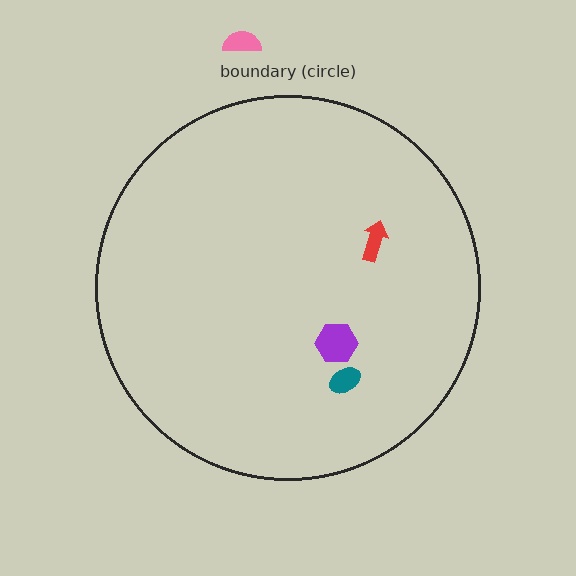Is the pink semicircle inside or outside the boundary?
Outside.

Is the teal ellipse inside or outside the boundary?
Inside.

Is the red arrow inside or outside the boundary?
Inside.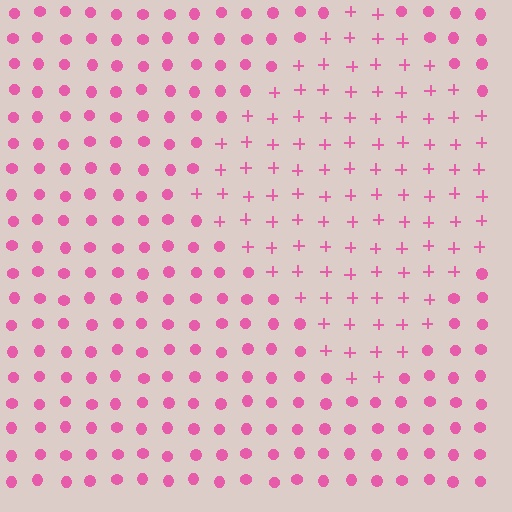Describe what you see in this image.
The image is filled with small pink elements arranged in a uniform grid. A diamond-shaped region contains plus signs, while the surrounding area contains circles. The boundary is defined purely by the change in element shape.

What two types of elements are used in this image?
The image uses plus signs inside the diamond region and circles outside it.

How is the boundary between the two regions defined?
The boundary is defined by a change in element shape: plus signs inside vs. circles outside. All elements share the same color and spacing.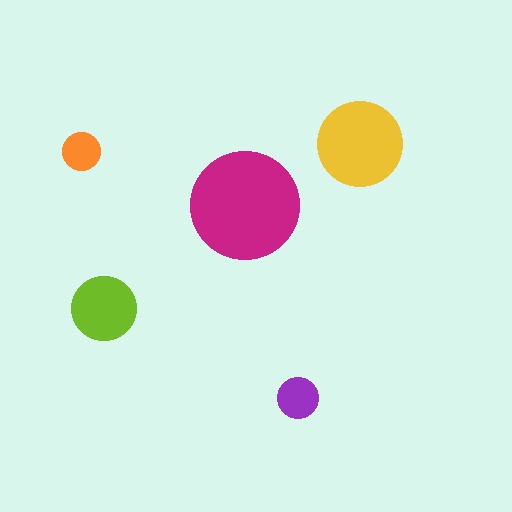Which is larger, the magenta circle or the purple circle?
The magenta one.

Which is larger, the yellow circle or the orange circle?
The yellow one.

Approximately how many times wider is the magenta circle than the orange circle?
About 3 times wider.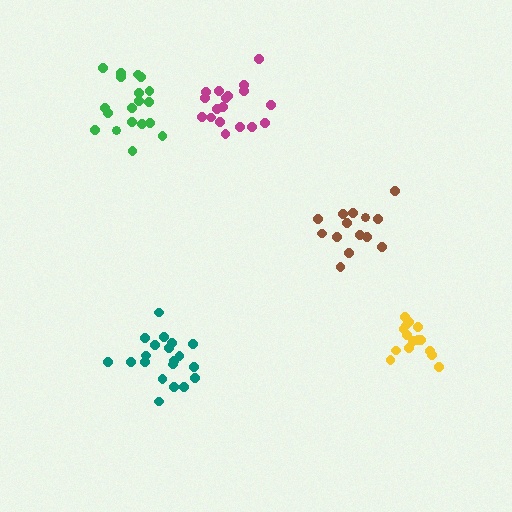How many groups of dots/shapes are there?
There are 5 groups.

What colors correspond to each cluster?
The clusters are colored: teal, magenta, green, brown, yellow.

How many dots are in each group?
Group 1: 20 dots, Group 2: 18 dots, Group 3: 19 dots, Group 4: 14 dots, Group 5: 15 dots (86 total).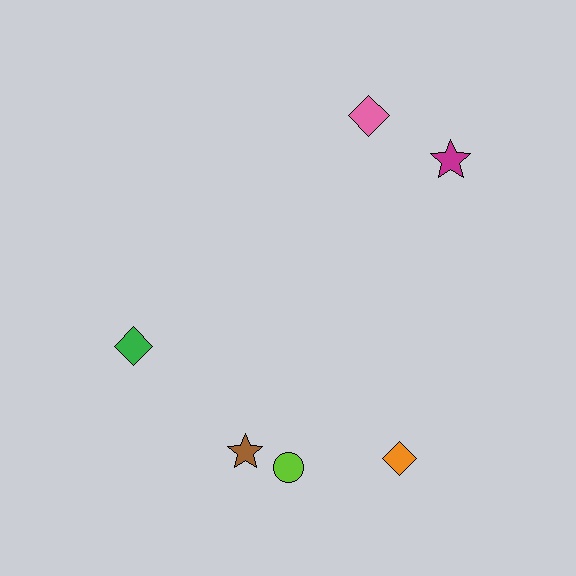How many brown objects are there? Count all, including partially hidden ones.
There is 1 brown object.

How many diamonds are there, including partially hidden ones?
There are 3 diamonds.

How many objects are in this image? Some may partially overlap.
There are 6 objects.